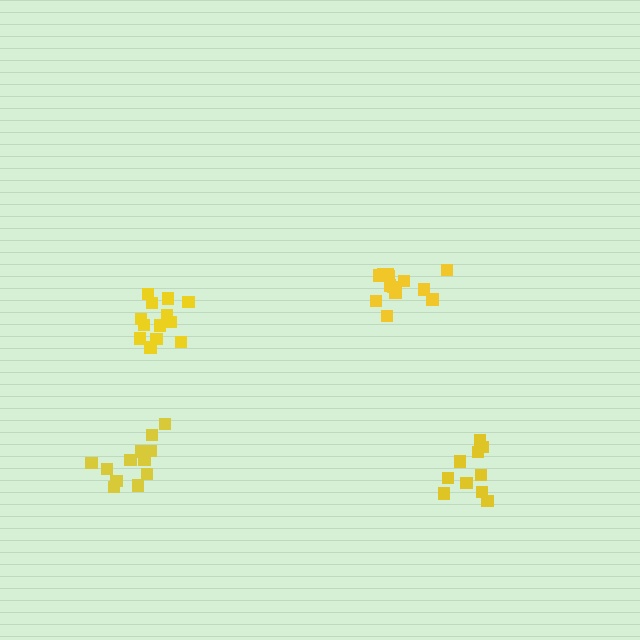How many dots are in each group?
Group 1: 10 dots, Group 2: 13 dots, Group 3: 13 dots, Group 4: 12 dots (48 total).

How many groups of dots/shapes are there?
There are 4 groups.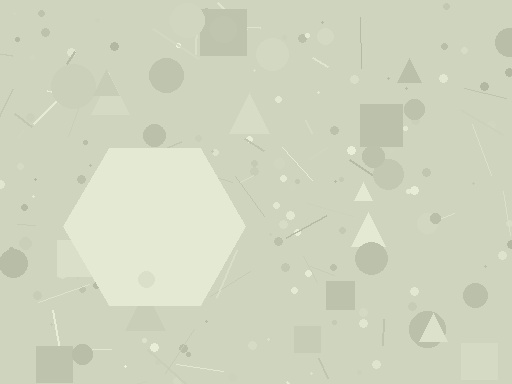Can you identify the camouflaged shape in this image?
The camouflaged shape is a hexagon.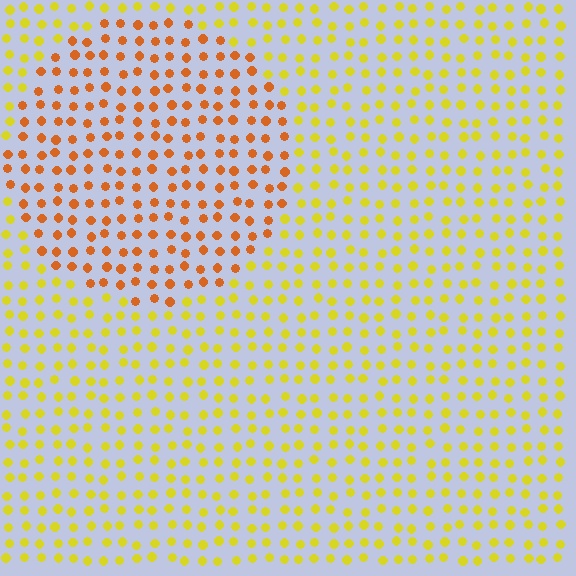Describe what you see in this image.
The image is filled with small yellow elements in a uniform arrangement. A circle-shaped region is visible where the elements are tinted to a slightly different hue, forming a subtle color boundary.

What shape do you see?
I see a circle.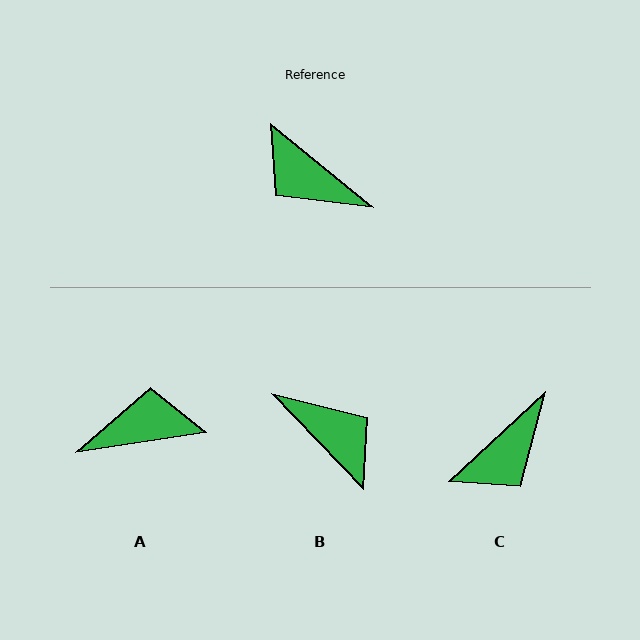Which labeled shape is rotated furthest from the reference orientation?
B, about 173 degrees away.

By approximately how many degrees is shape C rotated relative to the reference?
Approximately 82 degrees counter-clockwise.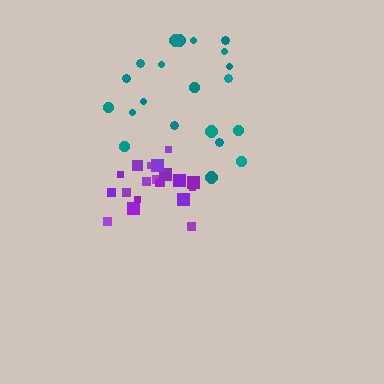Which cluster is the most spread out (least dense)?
Teal.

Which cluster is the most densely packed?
Purple.